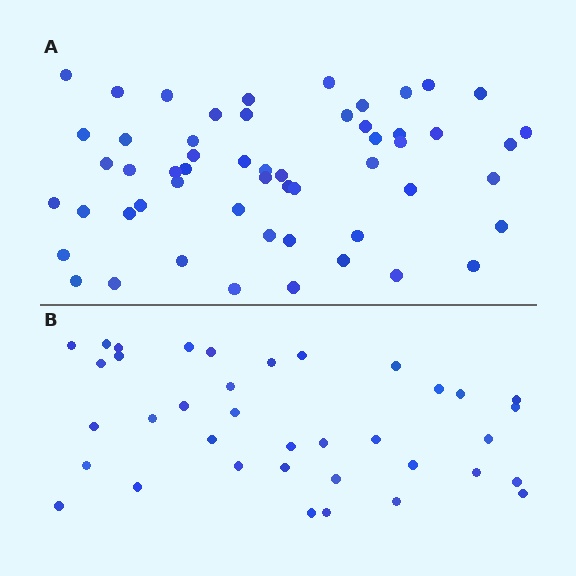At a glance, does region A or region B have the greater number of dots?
Region A (the top region) has more dots.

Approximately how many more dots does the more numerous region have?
Region A has approximately 20 more dots than region B.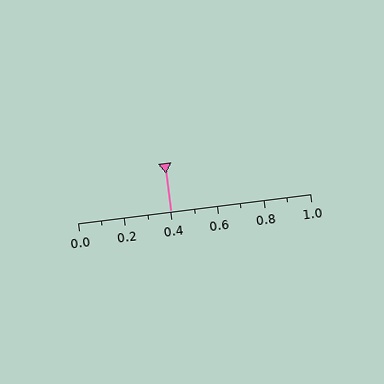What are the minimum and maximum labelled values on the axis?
The axis runs from 0.0 to 1.0.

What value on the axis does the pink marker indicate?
The marker indicates approximately 0.4.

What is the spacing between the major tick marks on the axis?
The major ticks are spaced 0.2 apart.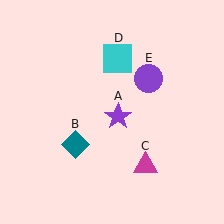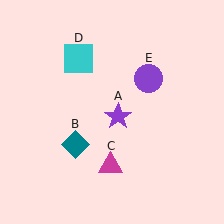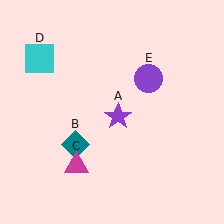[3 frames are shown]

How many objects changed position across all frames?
2 objects changed position: magenta triangle (object C), cyan square (object D).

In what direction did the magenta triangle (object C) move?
The magenta triangle (object C) moved left.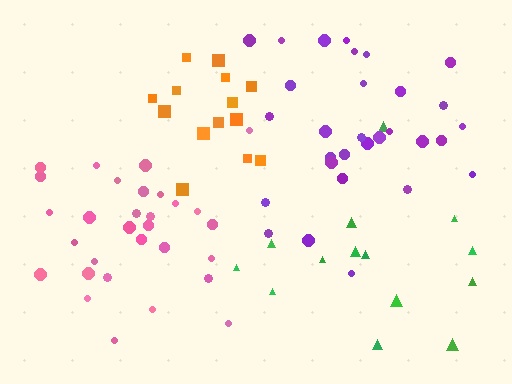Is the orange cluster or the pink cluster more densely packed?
Orange.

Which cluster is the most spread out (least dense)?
Green.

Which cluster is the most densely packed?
Orange.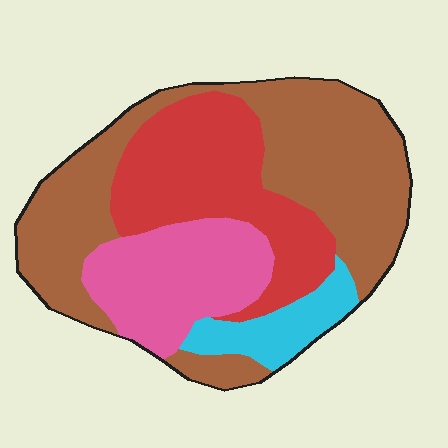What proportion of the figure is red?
Red covers about 25% of the figure.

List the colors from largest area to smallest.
From largest to smallest: brown, red, pink, cyan.